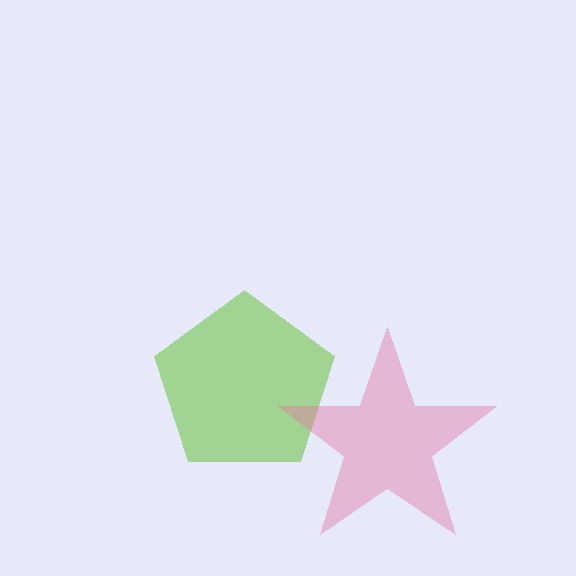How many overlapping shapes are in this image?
There are 2 overlapping shapes in the image.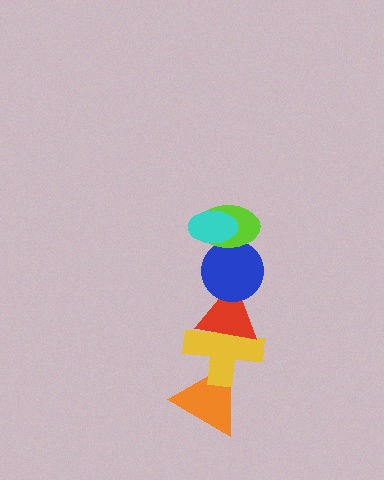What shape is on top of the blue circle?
The lime ellipse is on top of the blue circle.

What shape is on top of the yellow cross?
The red triangle is on top of the yellow cross.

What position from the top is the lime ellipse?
The lime ellipse is 2nd from the top.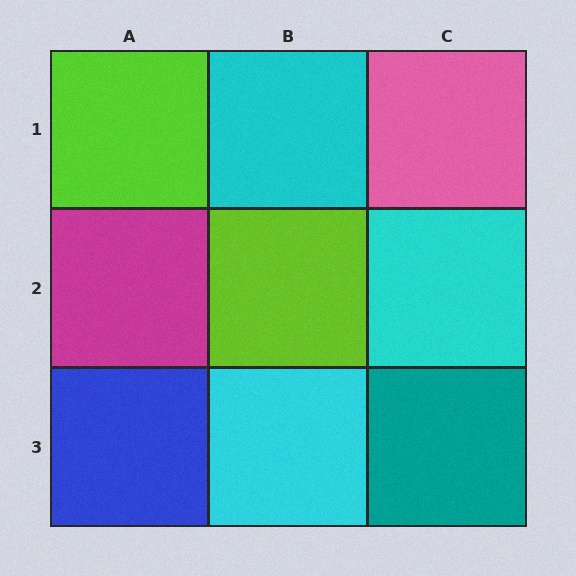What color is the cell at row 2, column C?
Cyan.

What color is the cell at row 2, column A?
Magenta.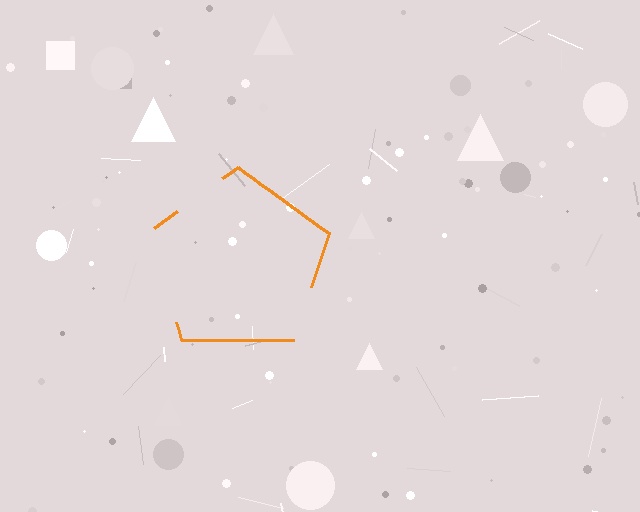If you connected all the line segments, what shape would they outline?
They would outline a pentagon.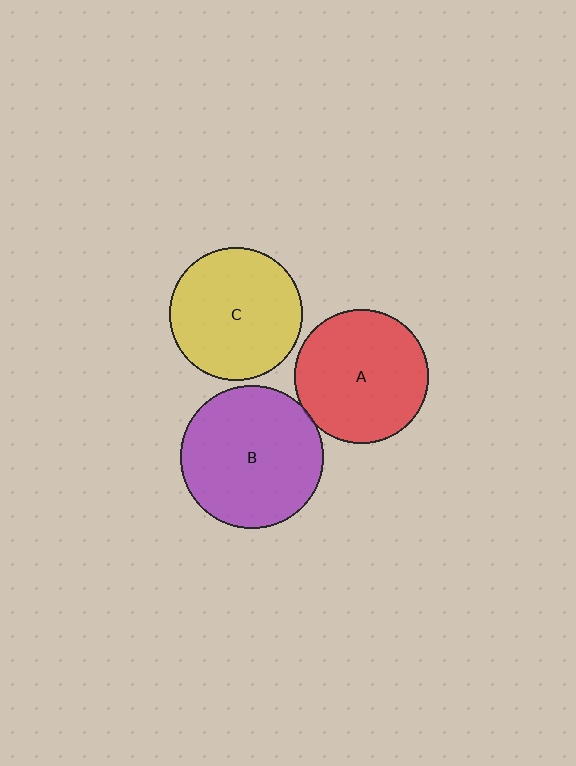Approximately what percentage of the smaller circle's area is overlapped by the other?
Approximately 5%.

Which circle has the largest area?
Circle B (purple).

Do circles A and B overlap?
Yes.